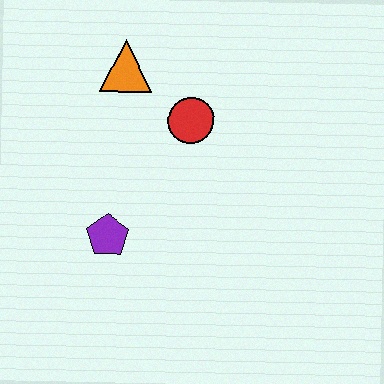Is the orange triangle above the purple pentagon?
Yes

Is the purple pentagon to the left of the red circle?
Yes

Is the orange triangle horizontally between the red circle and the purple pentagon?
Yes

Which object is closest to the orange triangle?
The red circle is closest to the orange triangle.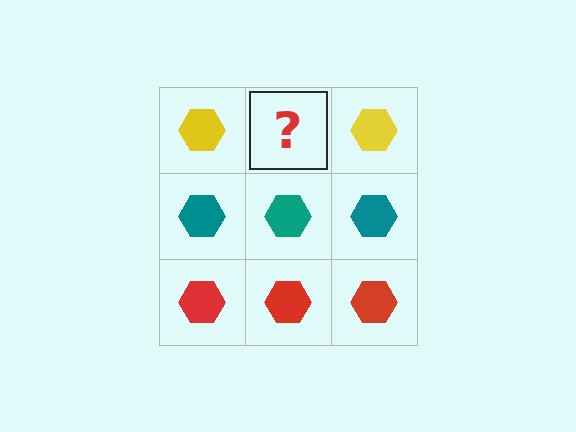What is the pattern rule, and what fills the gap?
The rule is that each row has a consistent color. The gap should be filled with a yellow hexagon.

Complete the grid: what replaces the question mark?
The question mark should be replaced with a yellow hexagon.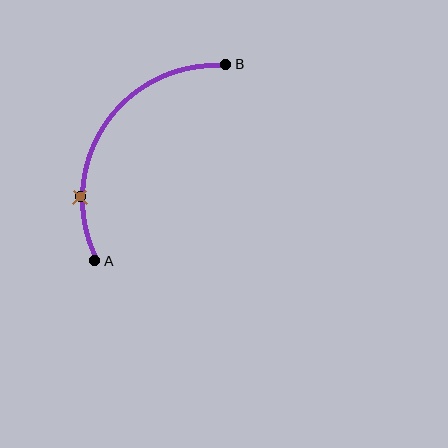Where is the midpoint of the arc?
The arc midpoint is the point on the curve farthest from the straight line joining A and B. It sits above and to the left of that line.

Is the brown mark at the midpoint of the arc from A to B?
No. The brown mark lies on the arc but is closer to endpoint A. The arc midpoint would be at the point on the curve equidistant along the arc from both A and B.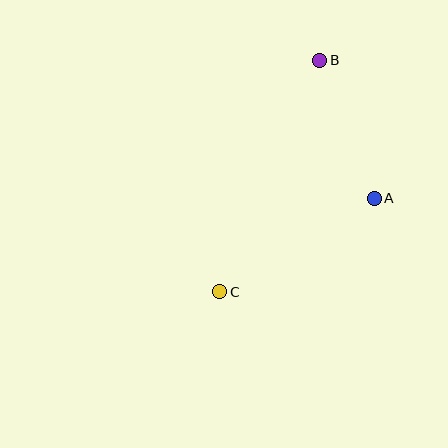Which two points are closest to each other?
Points A and B are closest to each other.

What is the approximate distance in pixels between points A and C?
The distance between A and C is approximately 180 pixels.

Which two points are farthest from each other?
Points B and C are farthest from each other.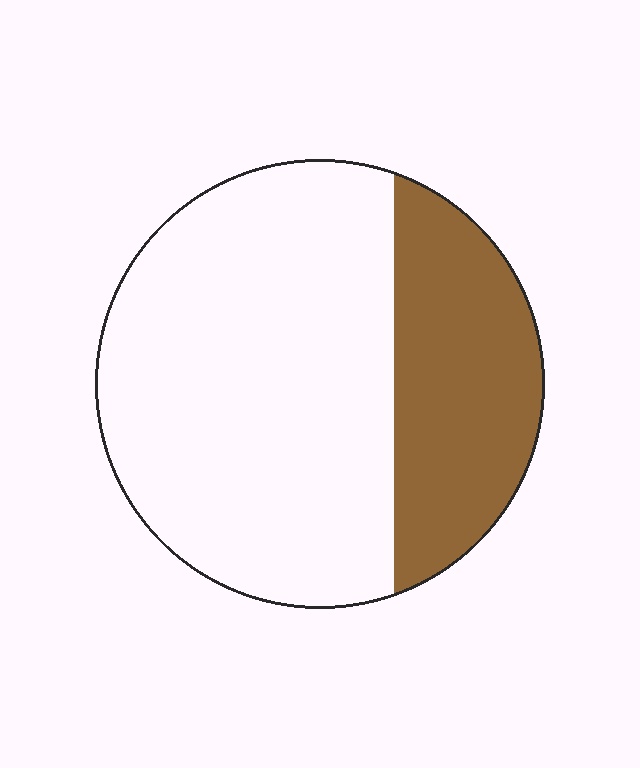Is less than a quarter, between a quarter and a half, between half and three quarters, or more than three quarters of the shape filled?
Between a quarter and a half.